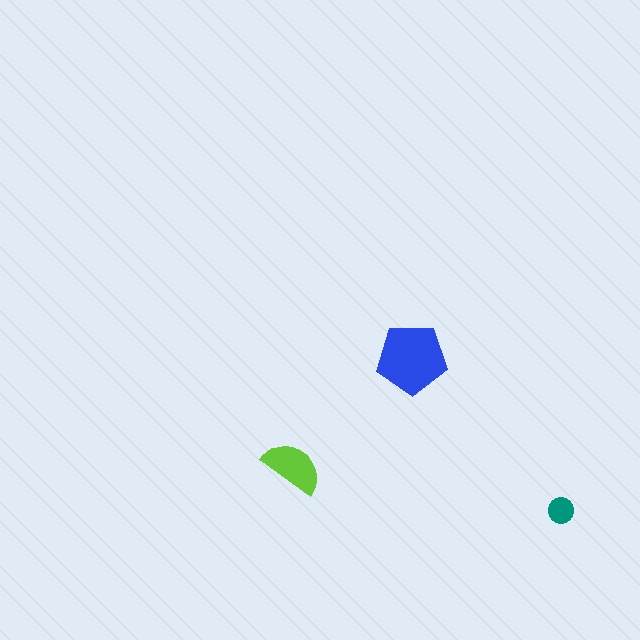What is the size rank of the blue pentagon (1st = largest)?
1st.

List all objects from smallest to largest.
The teal circle, the lime semicircle, the blue pentagon.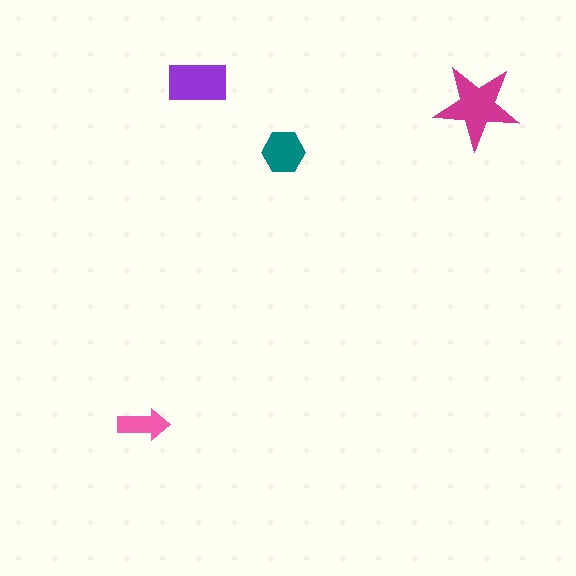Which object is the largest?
The magenta star.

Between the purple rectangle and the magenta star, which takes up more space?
The magenta star.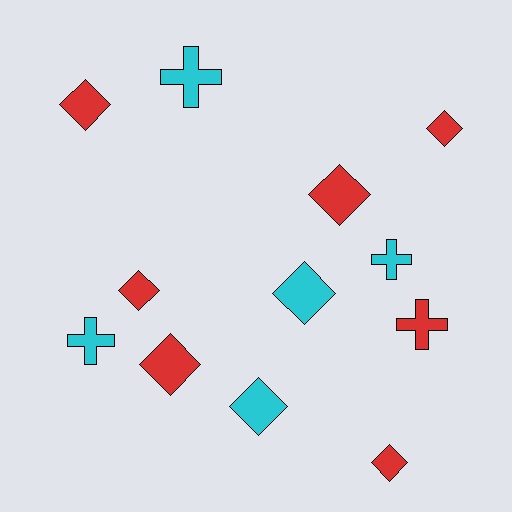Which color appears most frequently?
Red, with 7 objects.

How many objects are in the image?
There are 12 objects.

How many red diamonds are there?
There are 6 red diamonds.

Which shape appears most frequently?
Diamond, with 8 objects.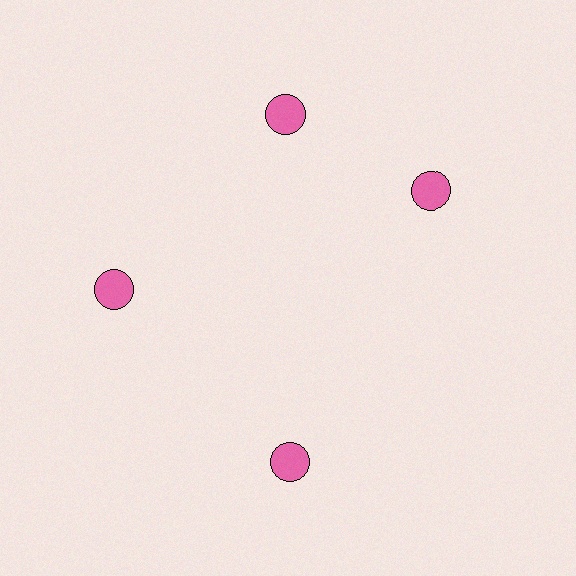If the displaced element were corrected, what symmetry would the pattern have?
It would have 4-fold rotational symmetry — the pattern would map onto itself every 90 degrees.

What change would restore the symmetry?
The symmetry would be restored by rotating it back into even spacing with its neighbors so that all 4 circles sit at equal angles and equal distance from the center.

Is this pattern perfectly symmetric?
No. The 4 pink circles are arranged in a ring, but one element near the 3 o'clock position is rotated out of alignment along the ring, breaking the 4-fold rotational symmetry.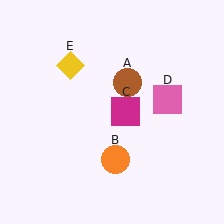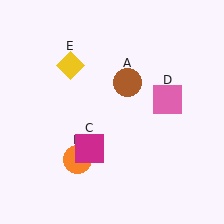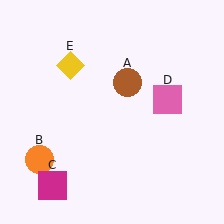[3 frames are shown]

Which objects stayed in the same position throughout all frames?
Brown circle (object A) and pink square (object D) and yellow diamond (object E) remained stationary.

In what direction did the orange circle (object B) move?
The orange circle (object B) moved left.